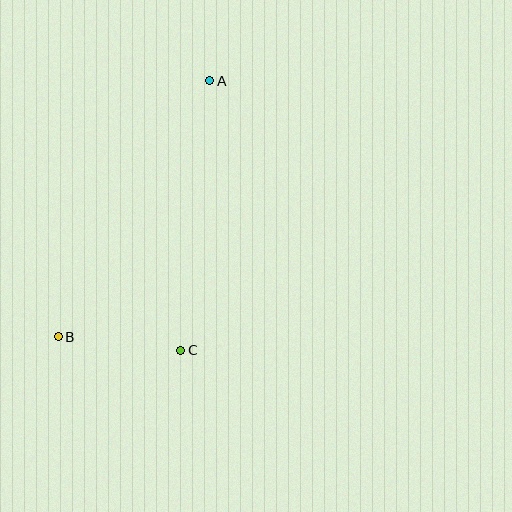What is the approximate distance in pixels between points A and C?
The distance between A and C is approximately 271 pixels.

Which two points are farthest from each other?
Points A and B are farthest from each other.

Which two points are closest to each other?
Points B and C are closest to each other.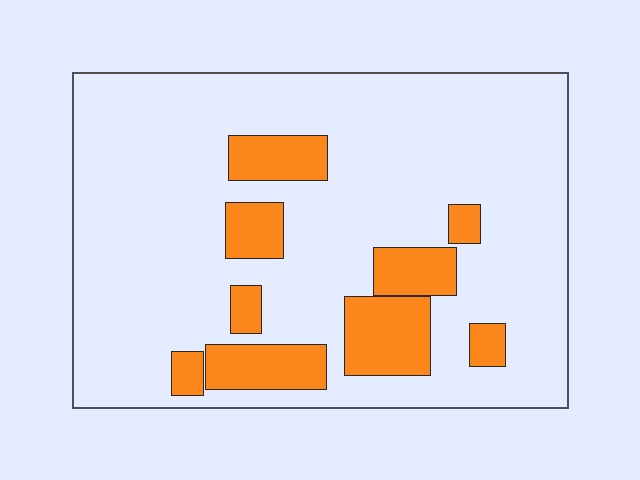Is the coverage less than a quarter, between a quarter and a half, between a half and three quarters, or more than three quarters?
Less than a quarter.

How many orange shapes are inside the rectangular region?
9.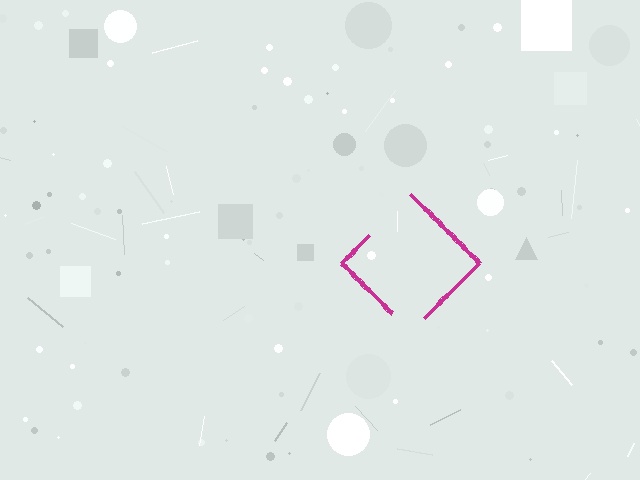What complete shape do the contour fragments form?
The contour fragments form a diamond.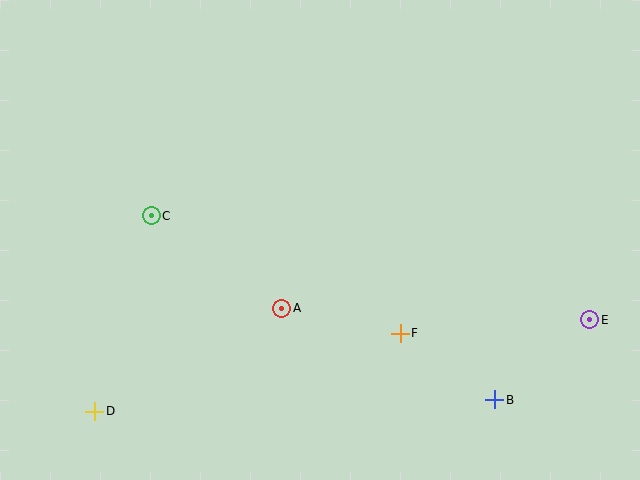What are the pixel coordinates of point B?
Point B is at (495, 400).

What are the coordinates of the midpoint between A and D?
The midpoint between A and D is at (188, 360).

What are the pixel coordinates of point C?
Point C is at (151, 216).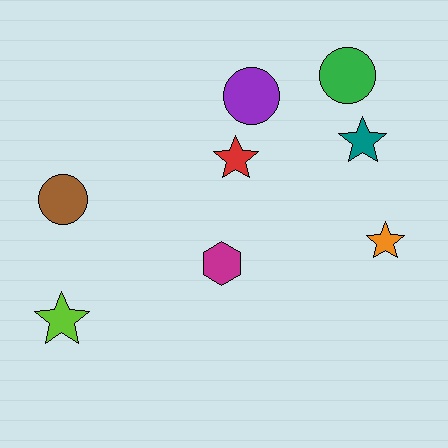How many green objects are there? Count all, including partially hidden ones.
There is 1 green object.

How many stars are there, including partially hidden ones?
There are 4 stars.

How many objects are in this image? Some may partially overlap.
There are 8 objects.